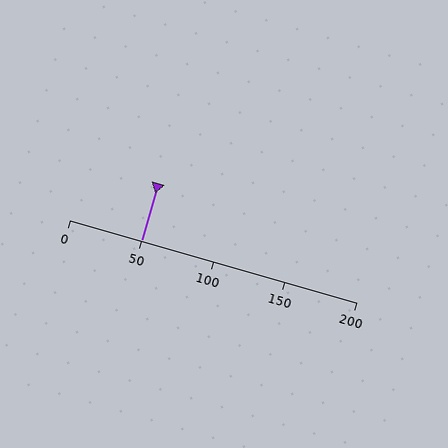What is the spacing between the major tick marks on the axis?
The major ticks are spaced 50 apart.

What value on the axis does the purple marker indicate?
The marker indicates approximately 50.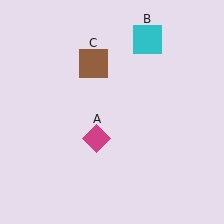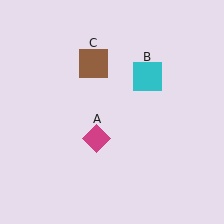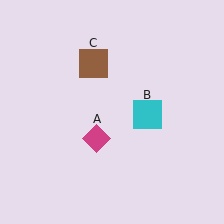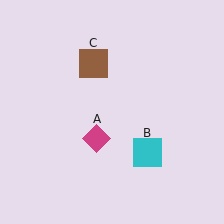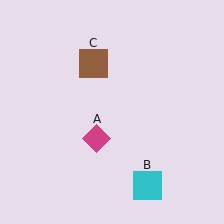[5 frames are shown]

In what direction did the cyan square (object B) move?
The cyan square (object B) moved down.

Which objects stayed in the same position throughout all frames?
Magenta diamond (object A) and brown square (object C) remained stationary.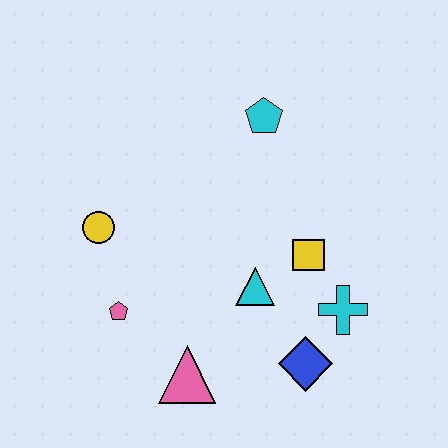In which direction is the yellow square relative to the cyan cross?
The yellow square is above the cyan cross.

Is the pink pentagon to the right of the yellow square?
No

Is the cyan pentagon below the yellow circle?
No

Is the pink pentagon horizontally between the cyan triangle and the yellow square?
No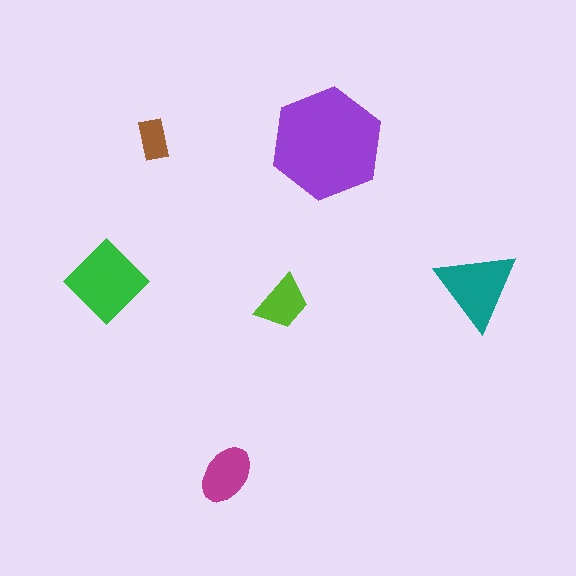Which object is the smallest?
The brown rectangle.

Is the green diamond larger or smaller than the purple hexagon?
Smaller.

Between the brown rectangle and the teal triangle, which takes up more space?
The teal triangle.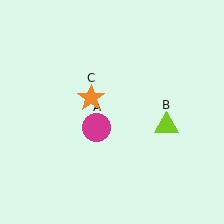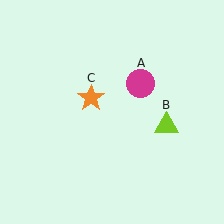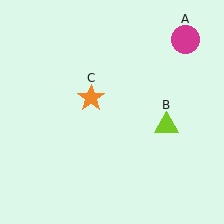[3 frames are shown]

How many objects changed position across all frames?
1 object changed position: magenta circle (object A).